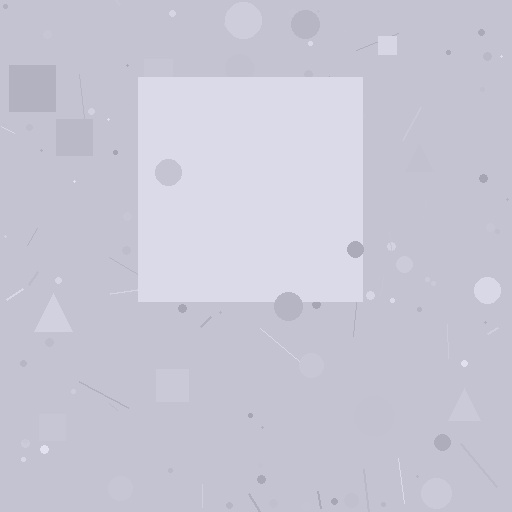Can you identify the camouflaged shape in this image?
The camouflaged shape is a square.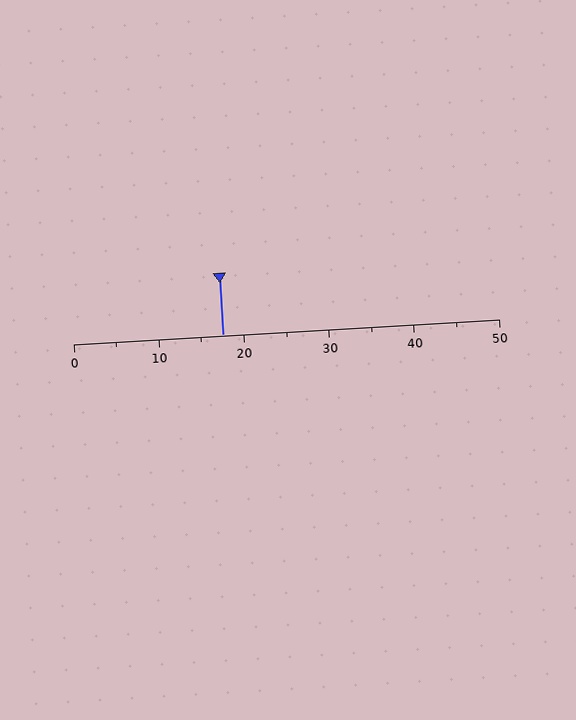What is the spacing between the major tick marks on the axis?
The major ticks are spaced 10 apart.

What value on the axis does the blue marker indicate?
The marker indicates approximately 17.5.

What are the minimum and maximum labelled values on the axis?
The axis runs from 0 to 50.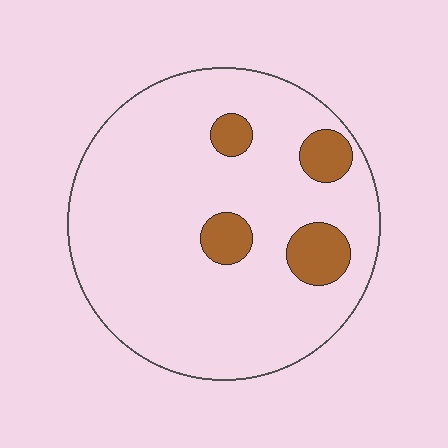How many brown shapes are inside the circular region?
4.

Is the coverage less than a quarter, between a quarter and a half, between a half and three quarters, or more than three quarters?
Less than a quarter.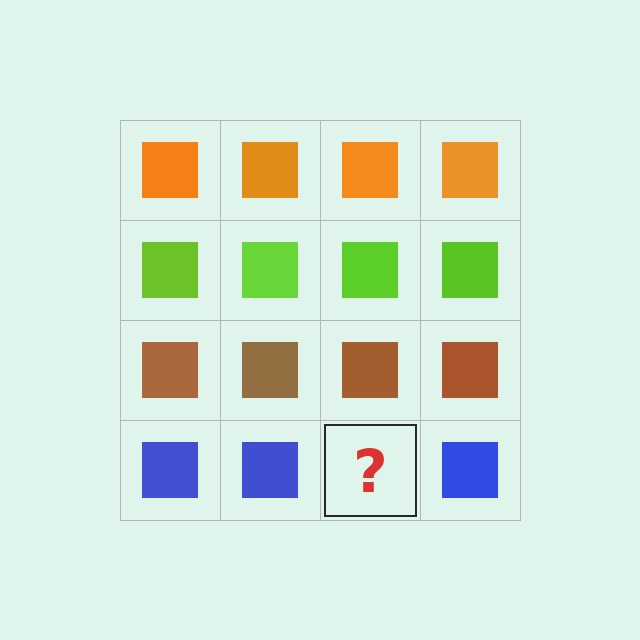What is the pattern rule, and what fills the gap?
The rule is that each row has a consistent color. The gap should be filled with a blue square.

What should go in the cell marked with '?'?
The missing cell should contain a blue square.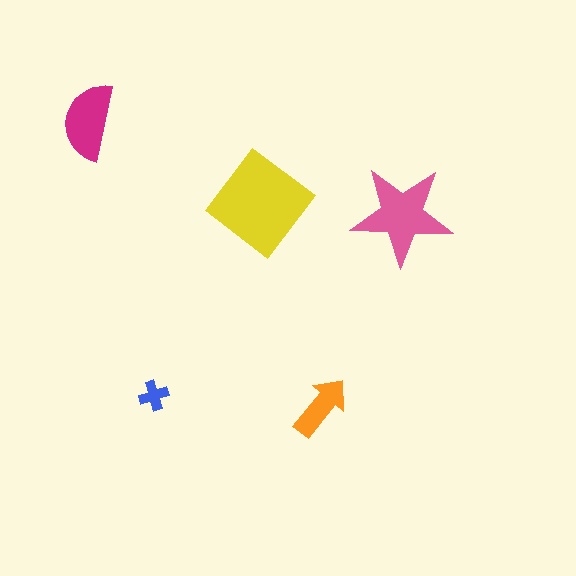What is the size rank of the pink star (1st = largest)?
2nd.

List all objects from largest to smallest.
The yellow diamond, the pink star, the magenta semicircle, the orange arrow, the blue cross.